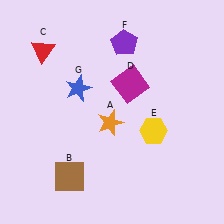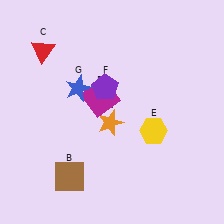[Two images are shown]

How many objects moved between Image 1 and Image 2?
2 objects moved between the two images.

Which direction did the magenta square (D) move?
The magenta square (D) moved left.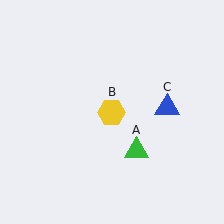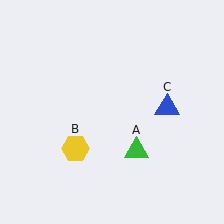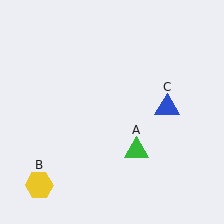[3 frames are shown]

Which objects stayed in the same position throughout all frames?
Green triangle (object A) and blue triangle (object C) remained stationary.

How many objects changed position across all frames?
1 object changed position: yellow hexagon (object B).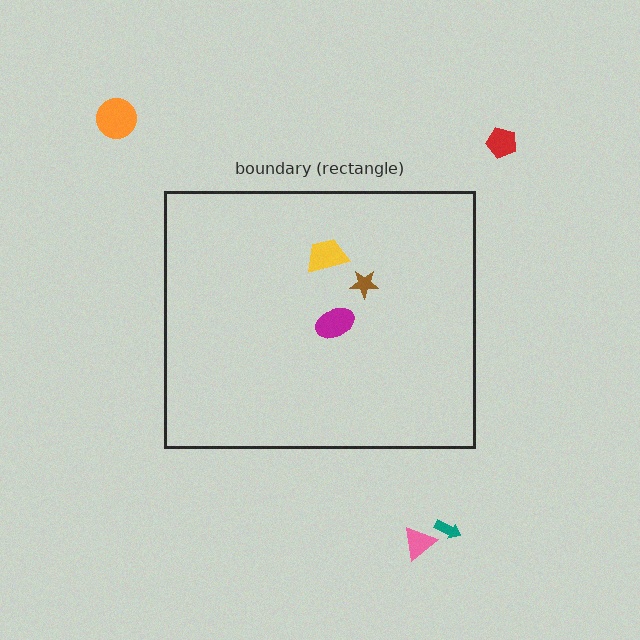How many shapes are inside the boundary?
3 inside, 4 outside.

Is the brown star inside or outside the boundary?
Inside.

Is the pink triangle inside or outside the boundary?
Outside.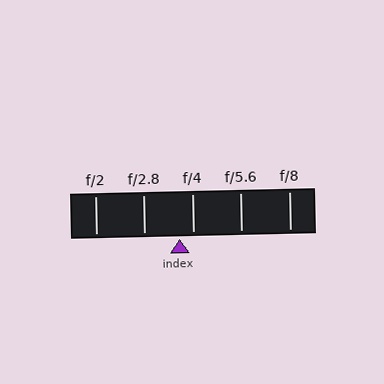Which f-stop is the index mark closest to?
The index mark is closest to f/4.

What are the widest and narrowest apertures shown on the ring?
The widest aperture shown is f/2 and the narrowest is f/8.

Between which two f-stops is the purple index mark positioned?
The index mark is between f/2.8 and f/4.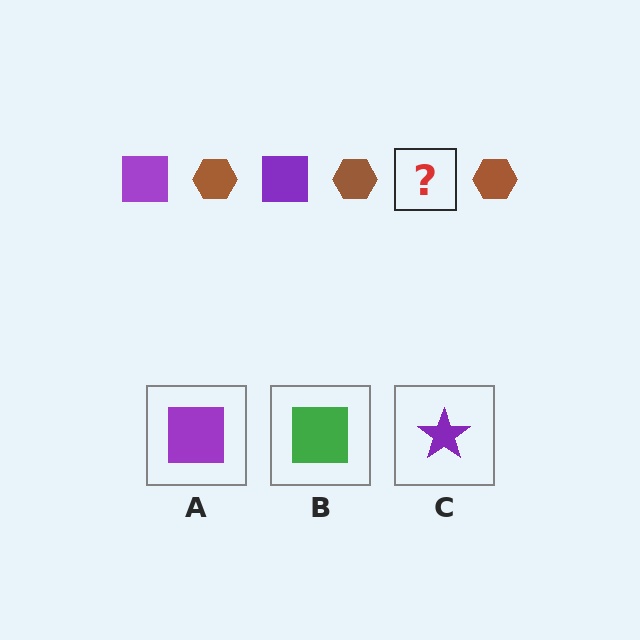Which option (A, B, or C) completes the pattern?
A.